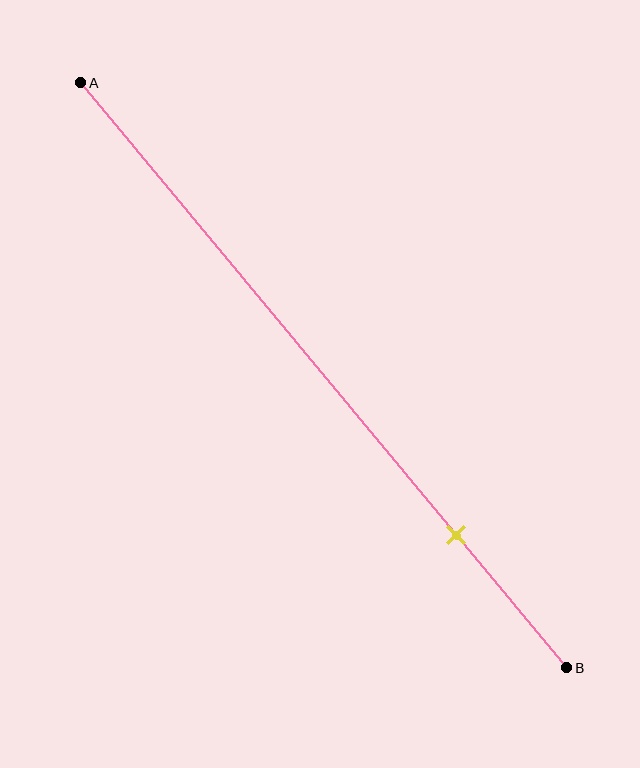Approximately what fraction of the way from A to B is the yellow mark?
The yellow mark is approximately 75% of the way from A to B.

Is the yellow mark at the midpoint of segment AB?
No, the mark is at about 75% from A, not at the 50% midpoint.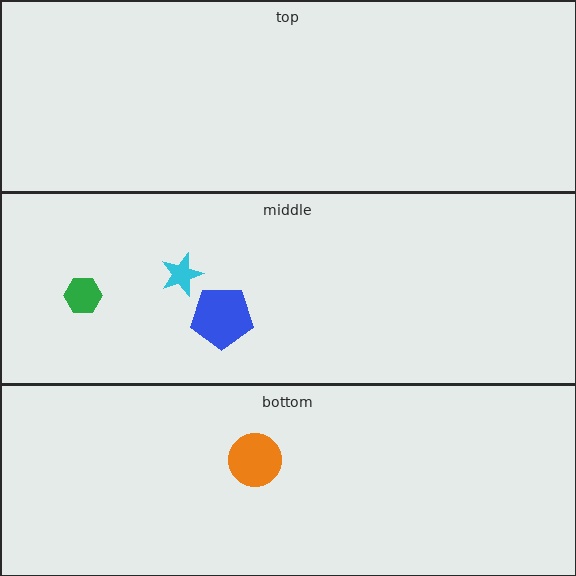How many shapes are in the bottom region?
1.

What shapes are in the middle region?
The blue pentagon, the green hexagon, the cyan star.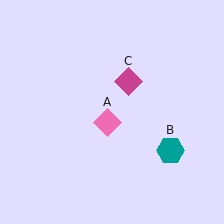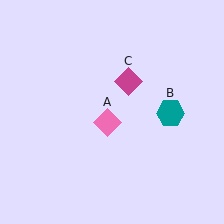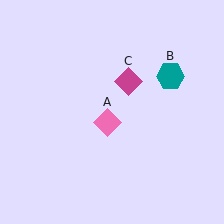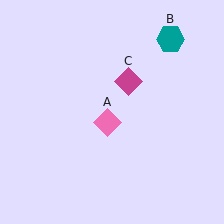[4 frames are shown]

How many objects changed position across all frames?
1 object changed position: teal hexagon (object B).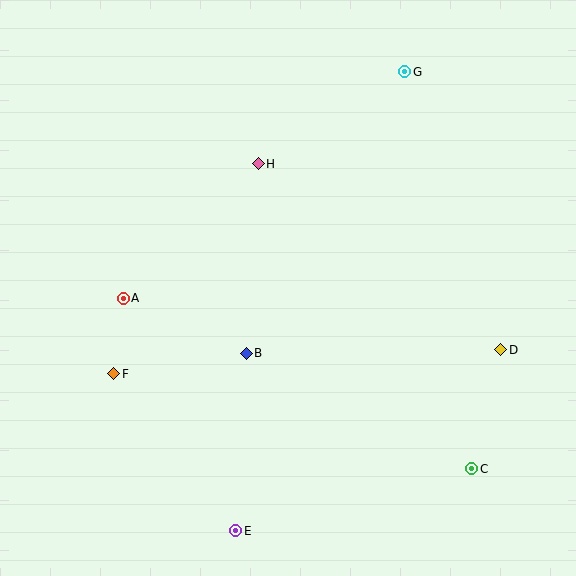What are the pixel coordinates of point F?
Point F is at (114, 374).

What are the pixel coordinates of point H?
Point H is at (258, 164).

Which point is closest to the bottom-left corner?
Point F is closest to the bottom-left corner.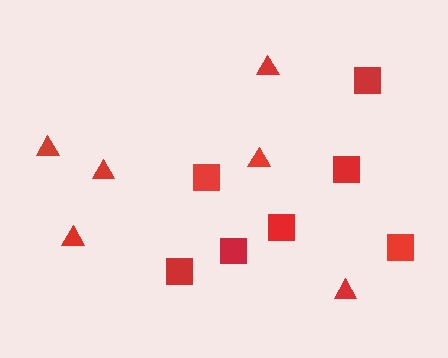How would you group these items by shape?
There are 2 groups: one group of squares (7) and one group of triangles (6).